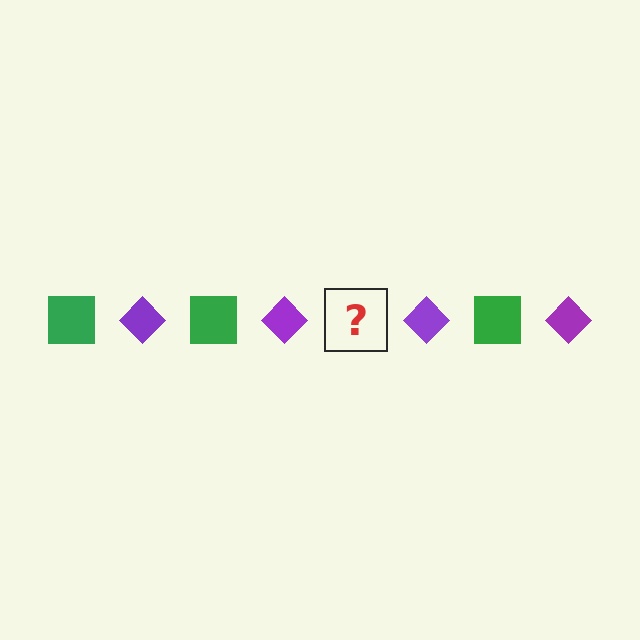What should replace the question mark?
The question mark should be replaced with a green square.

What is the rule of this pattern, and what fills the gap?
The rule is that the pattern alternates between green square and purple diamond. The gap should be filled with a green square.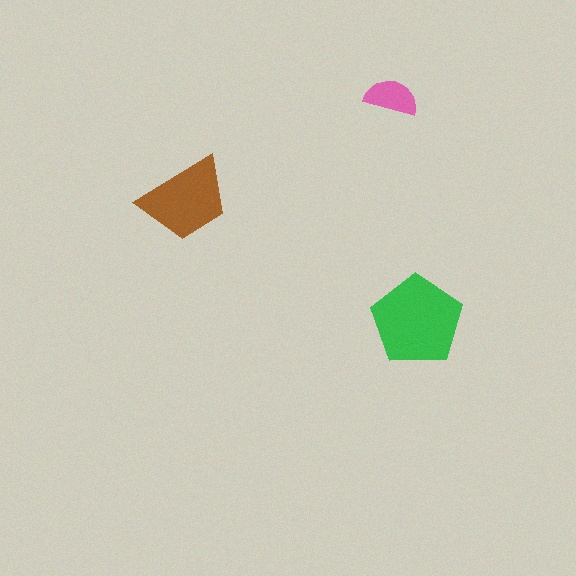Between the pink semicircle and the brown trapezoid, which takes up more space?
The brown trapezoid.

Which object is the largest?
The green pentagon.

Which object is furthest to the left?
The brown trapezoid is leftmost.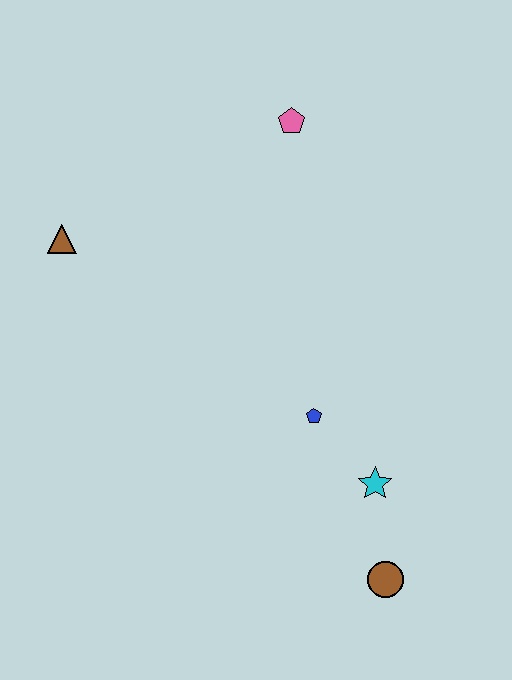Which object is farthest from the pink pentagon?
The brown circle is farthest from the pink pentagon.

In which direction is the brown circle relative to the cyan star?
The brown circle is below the cyan star.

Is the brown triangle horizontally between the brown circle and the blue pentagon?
No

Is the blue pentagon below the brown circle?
No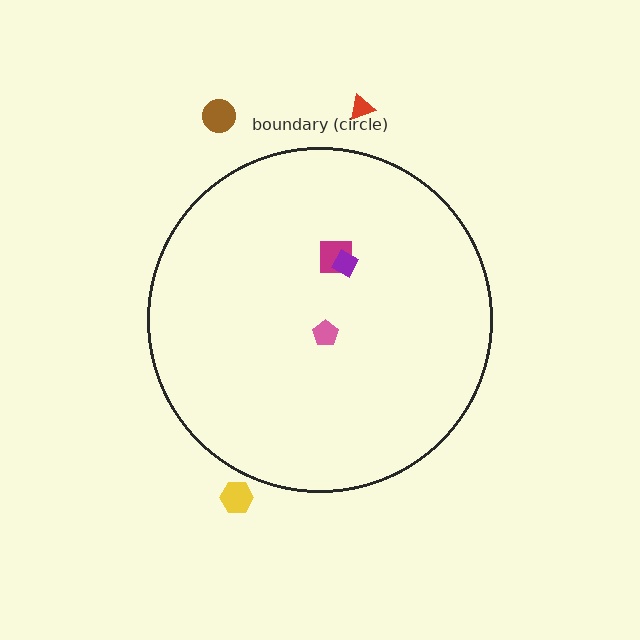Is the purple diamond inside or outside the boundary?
Inside.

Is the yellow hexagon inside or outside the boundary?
Outside.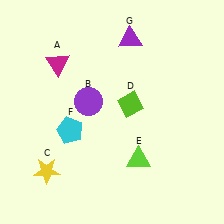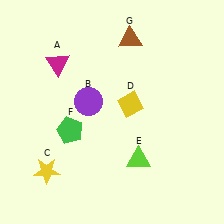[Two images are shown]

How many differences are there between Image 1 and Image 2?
There are 3 differences between the two images.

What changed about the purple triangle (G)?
In Image 1, G is purple. In Image 2, it changed to brown.